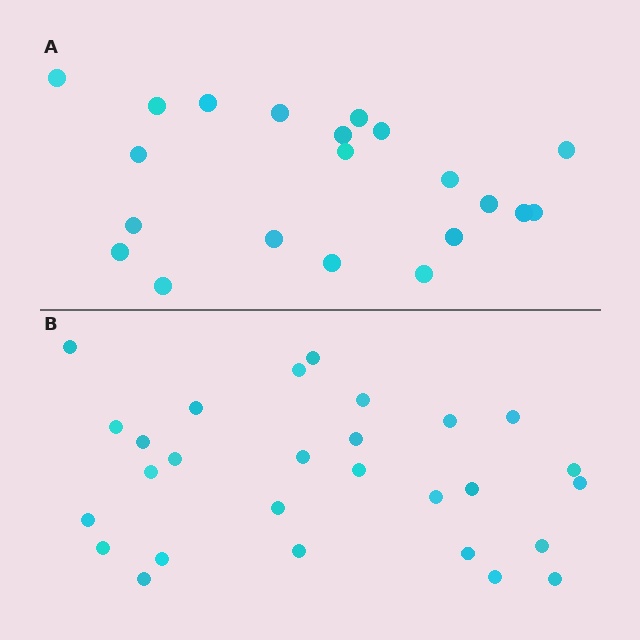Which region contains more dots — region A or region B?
Region B (the bottom region) has more dots.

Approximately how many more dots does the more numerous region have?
Region B has roughly 8 or so more dots than region A.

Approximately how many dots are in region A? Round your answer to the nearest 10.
About 20 dots. (The exact count is 21, which rounds to 20.)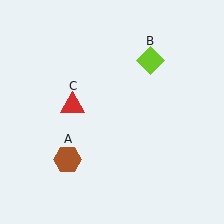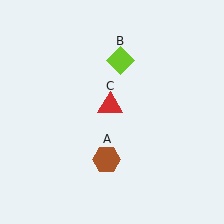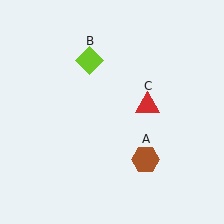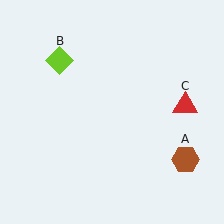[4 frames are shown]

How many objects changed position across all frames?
3 objects changed position: brown hexagon (object A), lime diamond (object B), red triangle (object C).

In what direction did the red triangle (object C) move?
The red triangle (object C) moved right.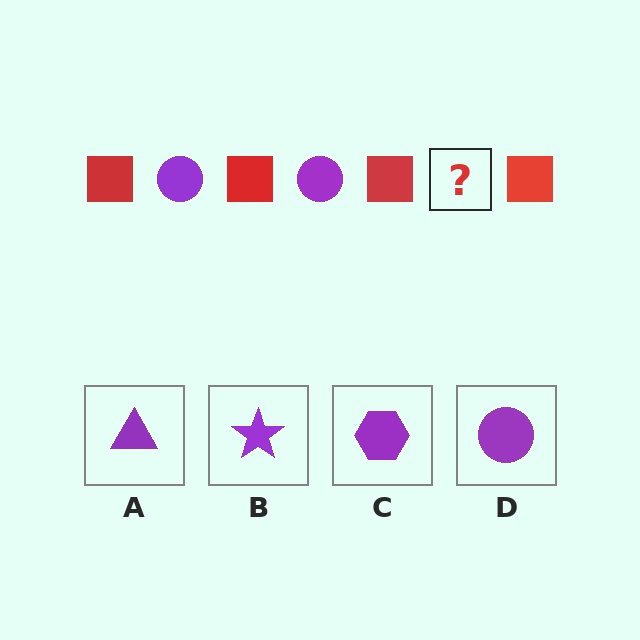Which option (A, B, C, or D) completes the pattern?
D.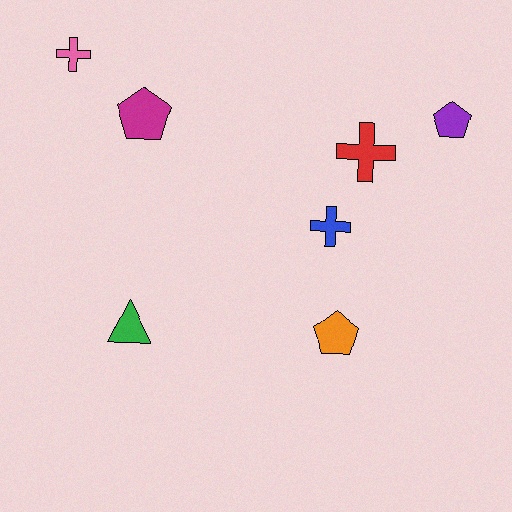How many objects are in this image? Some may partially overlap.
There are 7 objects.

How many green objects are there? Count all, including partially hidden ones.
There is 1 green object.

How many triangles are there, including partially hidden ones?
There is 1 triangle.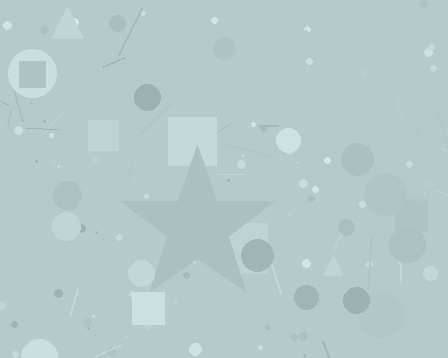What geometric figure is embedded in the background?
A star is embedded in the background.